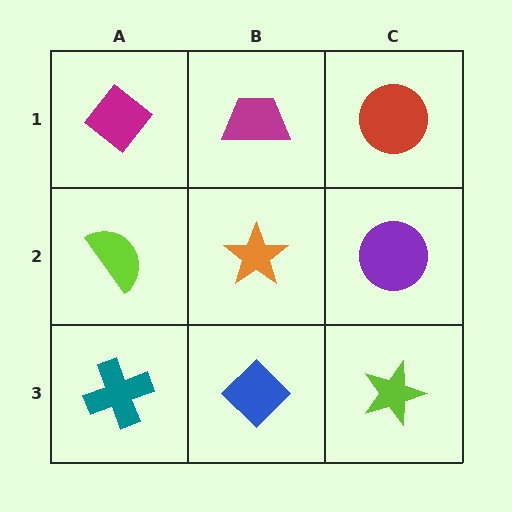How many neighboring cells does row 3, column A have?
2.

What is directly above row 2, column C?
A red circle.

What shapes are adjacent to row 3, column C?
A purple circle (row 2, column C), a blue diamond (row 3, column B).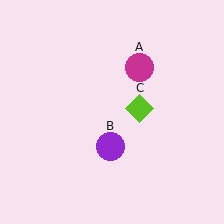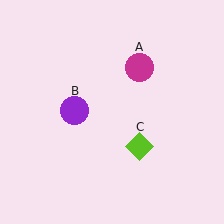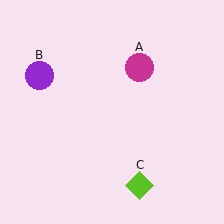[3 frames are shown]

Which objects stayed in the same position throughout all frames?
Magenta circle (object A) remained stationary.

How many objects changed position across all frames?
2 objects changed position: purple circle (object B), lime diamond (object C).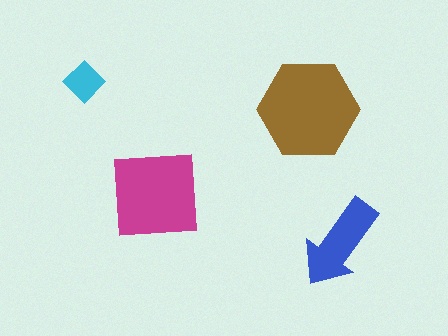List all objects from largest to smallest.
The brown hexagon, the magenta square, the blue arrow, the cyan diamond.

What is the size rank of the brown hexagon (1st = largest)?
1st.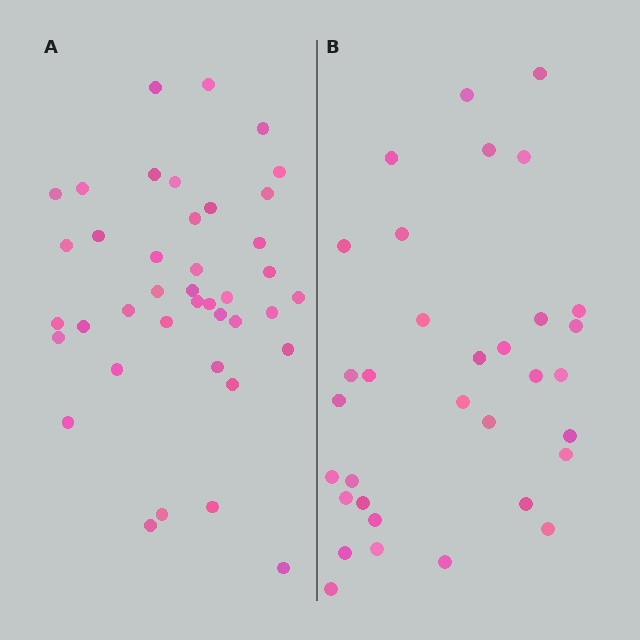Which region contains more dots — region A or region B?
Region A (the left region) has more dots.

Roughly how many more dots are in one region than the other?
Region A has roughly 8 or so more dots than region B.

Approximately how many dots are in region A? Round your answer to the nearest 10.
About 40 dots.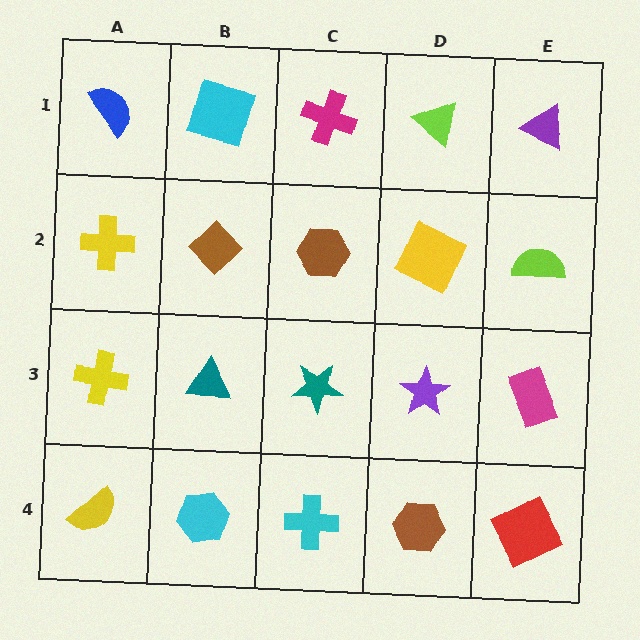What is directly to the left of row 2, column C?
A brown diamond.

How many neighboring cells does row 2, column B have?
4.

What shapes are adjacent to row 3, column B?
A brown diamond (row 2, column B), a cyan hexagon (row 4, column B), a yellow cross (row 3, column A), a teal star (row 3, column C).